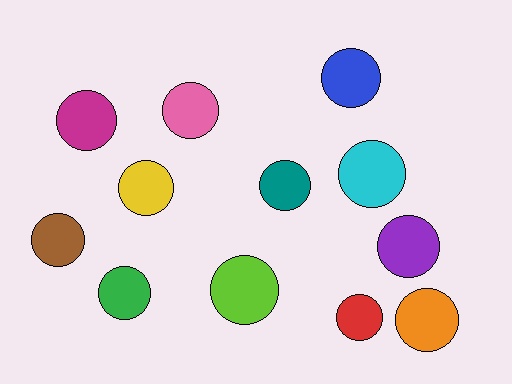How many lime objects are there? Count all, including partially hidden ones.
There is 1 lime object.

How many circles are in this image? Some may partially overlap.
There are 12 circles.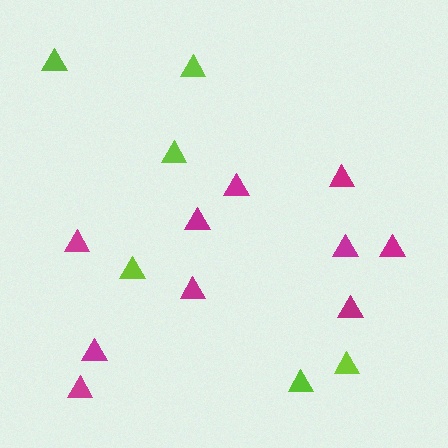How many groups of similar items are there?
There are 2 groups: one group of lime triangles (6) and one group of magenta triangles (10).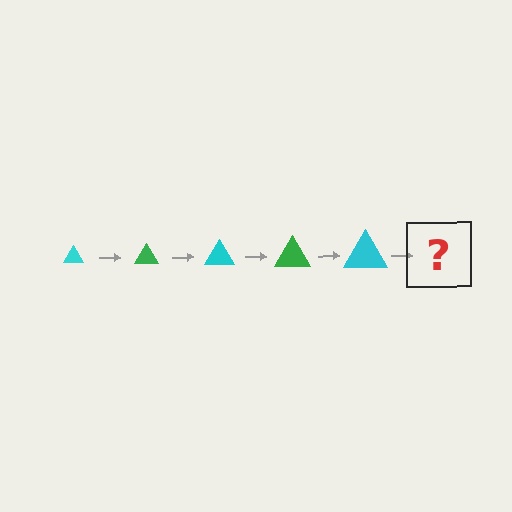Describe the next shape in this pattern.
It should be a green triangle, larger than the previous one.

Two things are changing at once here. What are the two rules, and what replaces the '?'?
The two rules are that the triangle grows larger each step and the color cycles through cyan and green. The '?' should be a green triangle, larger than the previous one.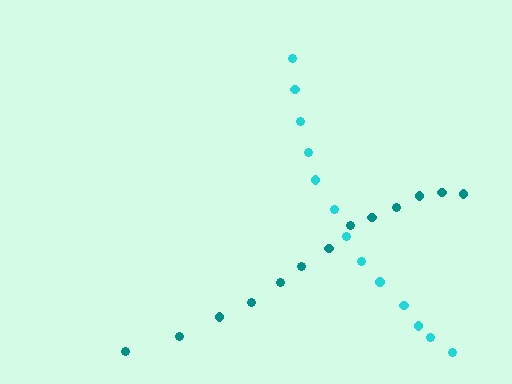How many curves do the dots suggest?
There are 2 distinct paths.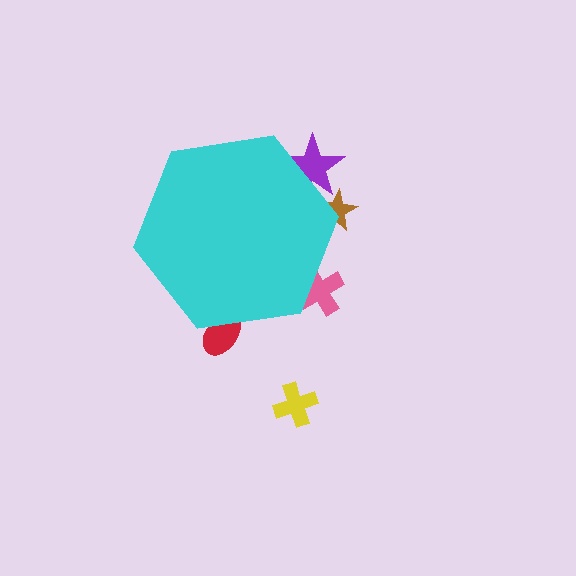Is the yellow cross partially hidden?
No, the yellow cross is fully visible.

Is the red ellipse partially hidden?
Yes, the red ellipse is partially hidden behind the cyan hexagon.